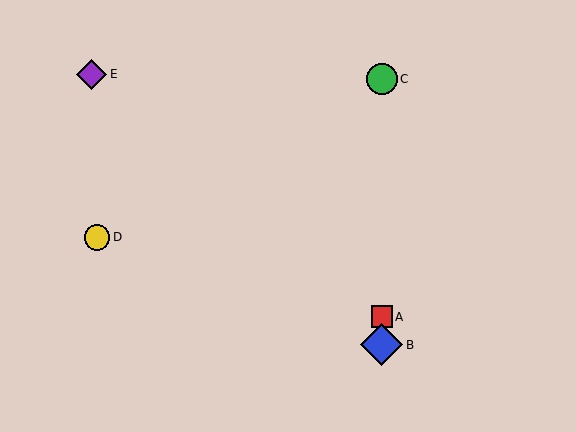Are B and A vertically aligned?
Yes, both are at x≈382.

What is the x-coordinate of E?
Object E is at x≈92.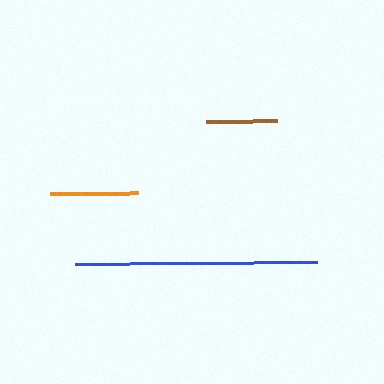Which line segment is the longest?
The blue line is the longest at approximately 242 pixels.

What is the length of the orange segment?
The orange segment is approximately 88 pixels long.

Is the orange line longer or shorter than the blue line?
The blue line is longer than the orange line.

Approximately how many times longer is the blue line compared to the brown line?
The blue line is approximately 3.4 times the length of the brown line.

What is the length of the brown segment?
The brown segment is approximately 70 pixels long.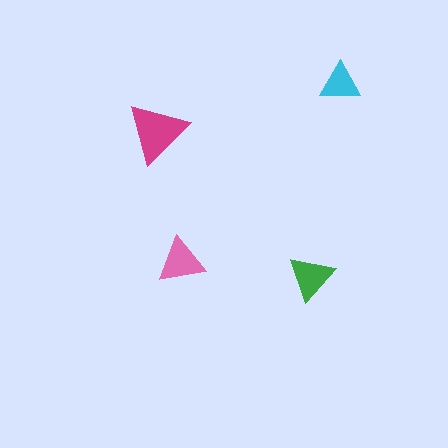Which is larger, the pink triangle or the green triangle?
The pink one.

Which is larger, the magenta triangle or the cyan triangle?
The magenta one.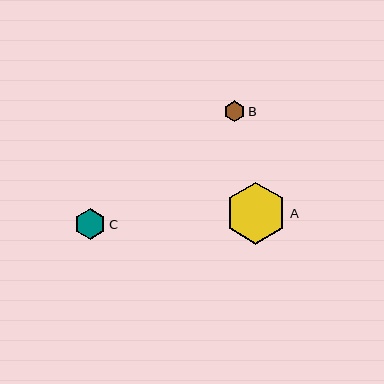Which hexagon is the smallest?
Hexagon B is the smallest with a size of approximately 21 pixels.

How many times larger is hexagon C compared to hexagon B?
Hexagon C is approximately 1.5 times the size of hexagon B.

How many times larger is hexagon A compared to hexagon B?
Hexagon A is approximately 3.0 times the size of hexagon B.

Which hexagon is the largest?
Hexagon A is the largest with a size of approximately 62 pixels.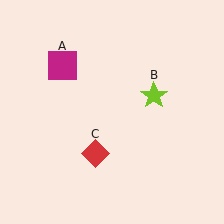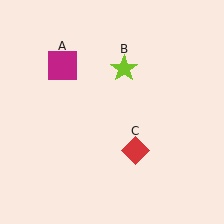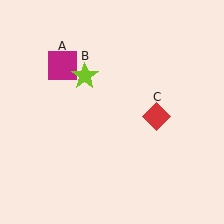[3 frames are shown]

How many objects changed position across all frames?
2 objects changed position: lime star (object B), red diamond (object C).